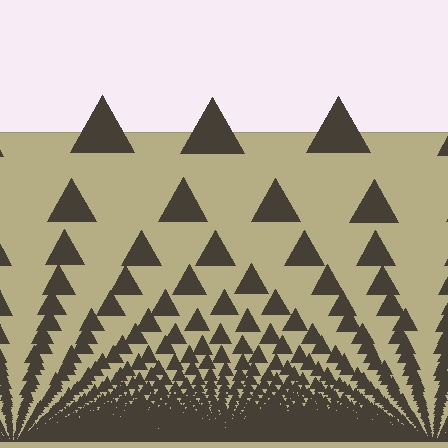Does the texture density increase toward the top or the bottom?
Density increases toward the bottom.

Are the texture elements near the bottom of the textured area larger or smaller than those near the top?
Smaller. The gradient is inverted — elements near the bottom are smaller and denser.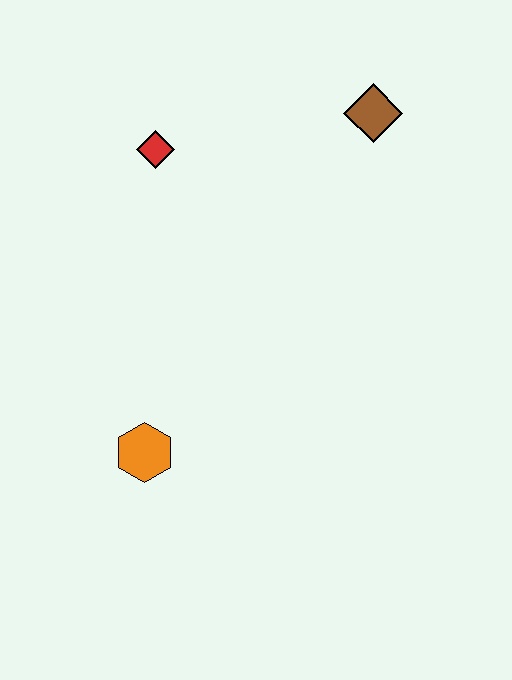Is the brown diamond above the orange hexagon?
Yes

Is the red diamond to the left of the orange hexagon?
No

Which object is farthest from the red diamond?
The orange hexagon is farthest from the red diamond.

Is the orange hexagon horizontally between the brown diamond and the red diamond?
No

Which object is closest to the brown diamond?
The red diamond is closest to the brown diamond.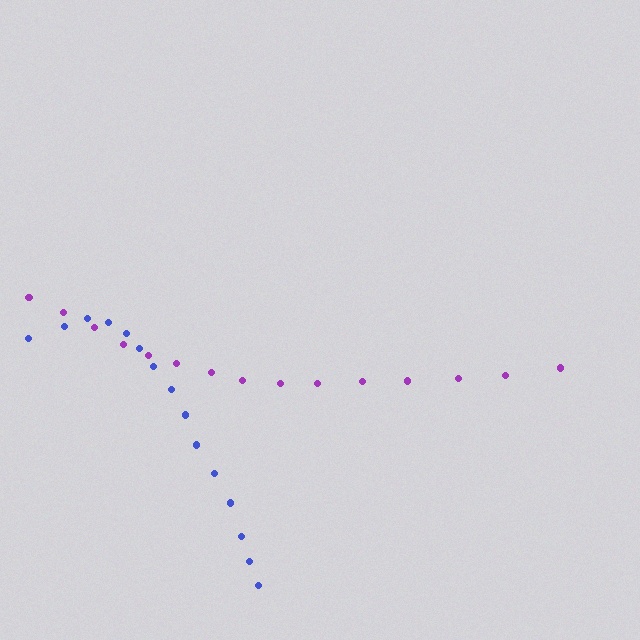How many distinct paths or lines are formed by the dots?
There are 2 distinct paths.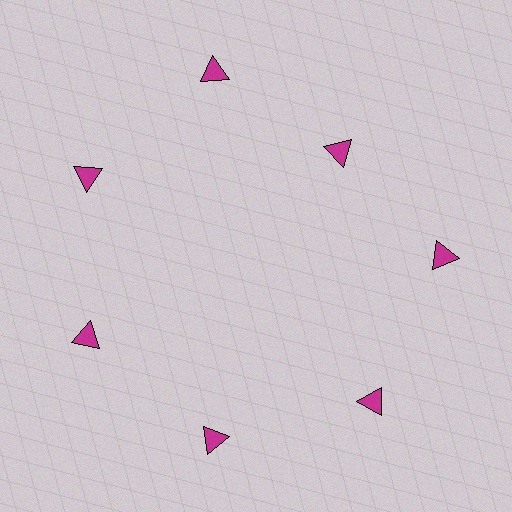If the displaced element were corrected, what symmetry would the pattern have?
It would have 7-fold rotational symmetry — the pattern would map onto itself every 51 degrees.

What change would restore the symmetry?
The symmetry would be restored by moving it outward, back onto the ring so that all 7 triangles sit at equal angles and equal distance from the center.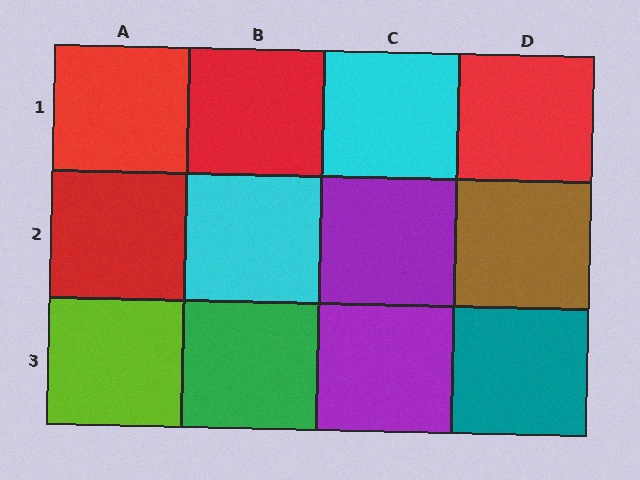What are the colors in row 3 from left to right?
Lime, green, purple, teal.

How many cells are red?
4 cells are red.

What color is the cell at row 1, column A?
Red.